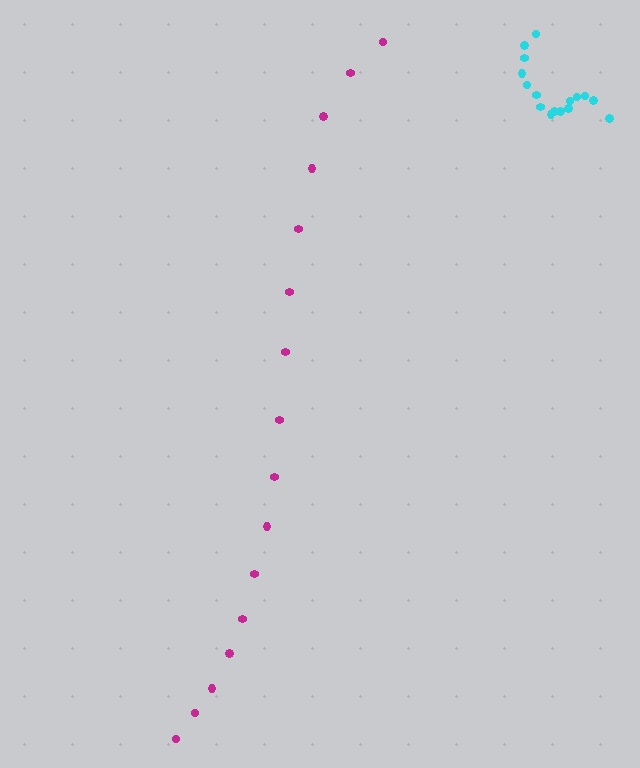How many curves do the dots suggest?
There are 2 distinct paths.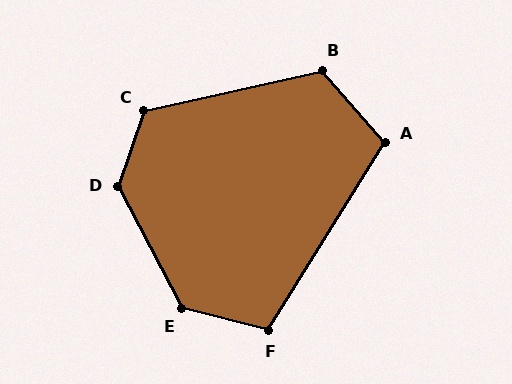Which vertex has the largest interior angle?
D, at approximately 133 degrees.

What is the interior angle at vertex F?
Approximately 108 degrees (obtuse).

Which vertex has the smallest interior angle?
A, at approximately 107 degrees.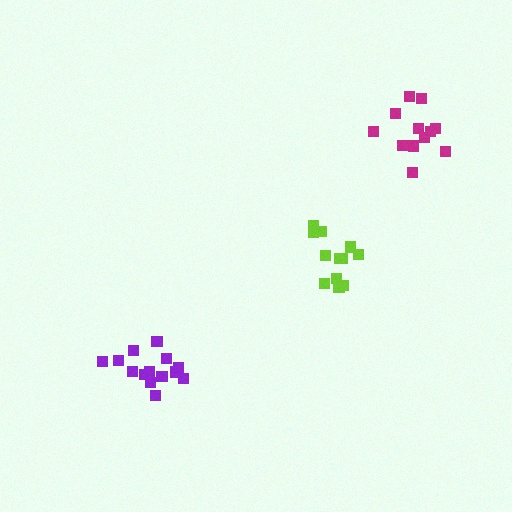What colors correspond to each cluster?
The clusters are colored: purple, magenta, lime.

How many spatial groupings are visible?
There are 3 spatial groupings.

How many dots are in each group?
Group 1: 14 dots, Group 2: 12 dots, Group 3: 12 dots (38 total).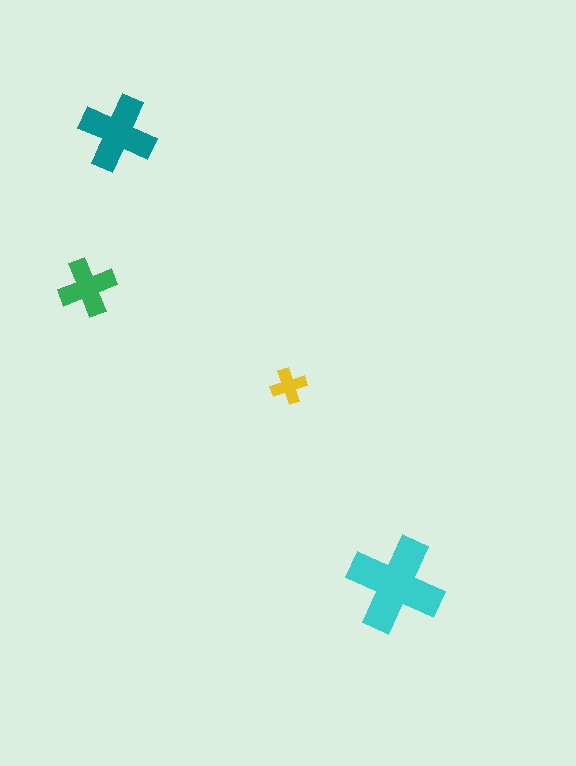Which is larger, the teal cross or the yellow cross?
The teal one.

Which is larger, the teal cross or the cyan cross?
The cyan one.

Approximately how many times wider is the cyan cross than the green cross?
About 1.5 times wider.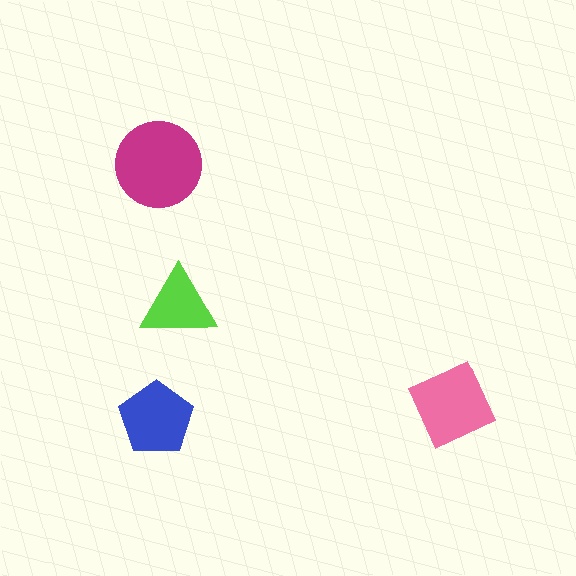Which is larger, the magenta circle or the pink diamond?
The magenta circle.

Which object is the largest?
The magenta circle.